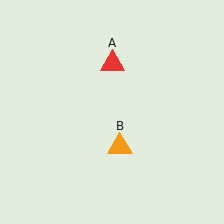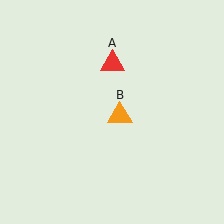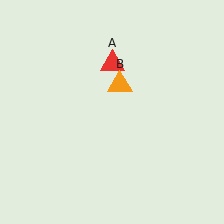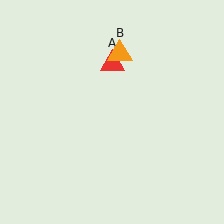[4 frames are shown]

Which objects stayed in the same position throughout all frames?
Red triangle (object A) remained stationary.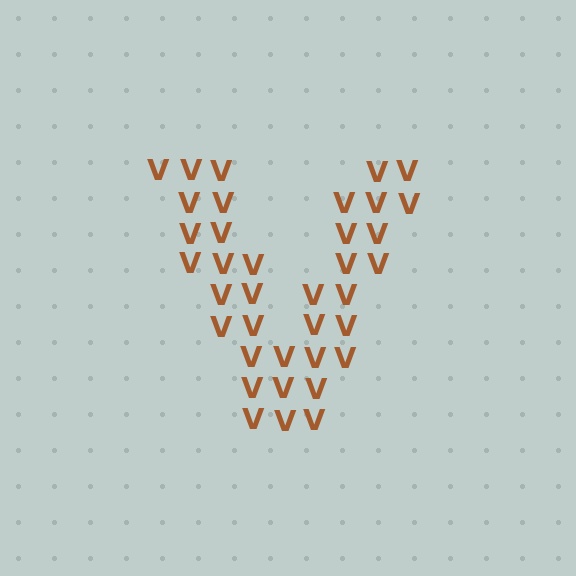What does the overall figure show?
The overall figure shows the letter V.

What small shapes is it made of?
It is made of small letter V's.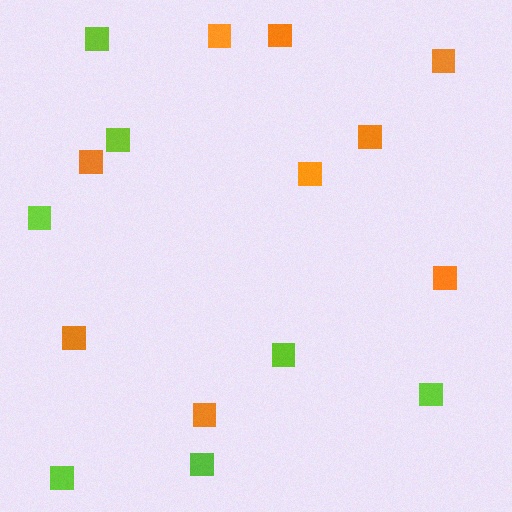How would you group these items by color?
There are 2 groups: one group of orange squares (9) and one group of lime squares (7).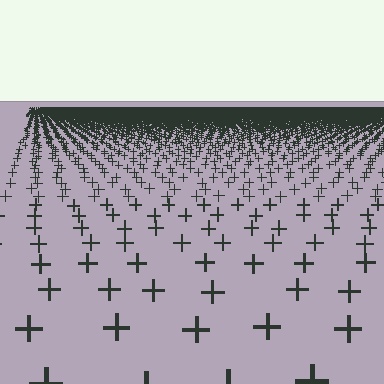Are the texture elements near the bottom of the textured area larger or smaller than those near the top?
Larger. Near the bottom, elements are closer to the viewer and appear at a bigger on-screen size.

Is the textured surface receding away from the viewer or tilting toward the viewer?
The surface is receding away from the viewer. Texture elements get smaller and denser toward the top.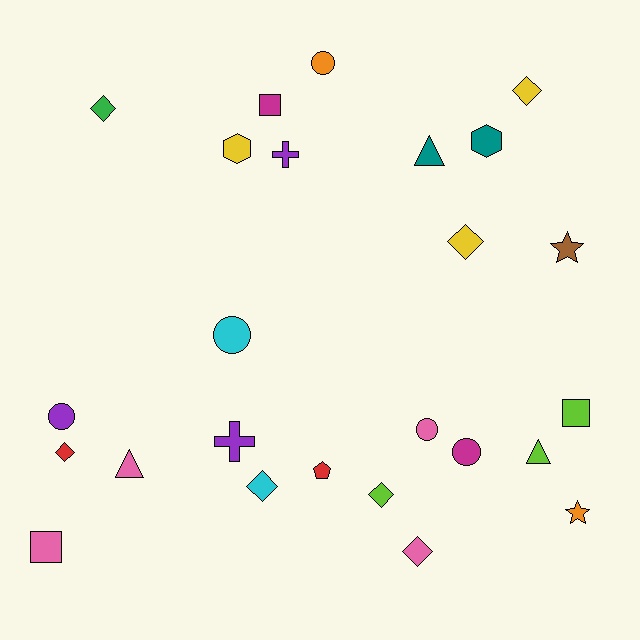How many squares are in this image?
There are 3 squares.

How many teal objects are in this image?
There are 2 teal objects.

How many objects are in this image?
There are 25 objects.